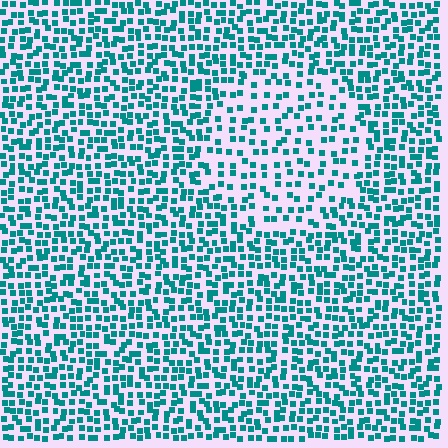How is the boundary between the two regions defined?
The boundary is defined by a change in element density (approximately 1.8x ratio). All elements are the same color, size, and shape.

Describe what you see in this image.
The image contains small teal elements arranged at two different densities. A circle-shaped region is visible where the elements are less densely packed than the surrounding area.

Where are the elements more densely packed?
The elements are more densely packed outside the circle boundary.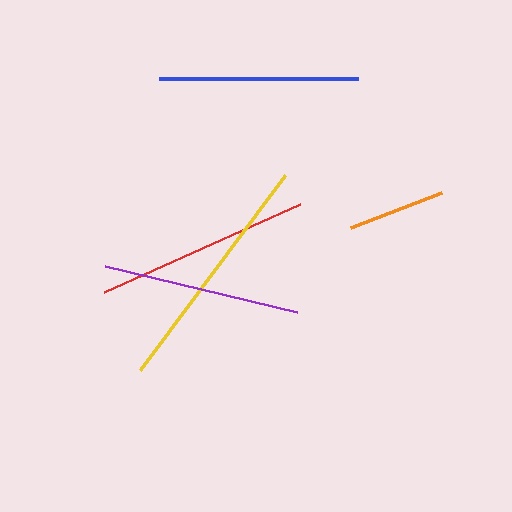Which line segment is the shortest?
The orange line is the shortest at approximately 97 pixels.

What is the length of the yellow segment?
The yellow segment is approximately 243 pixels long.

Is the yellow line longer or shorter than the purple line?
The yellow line is longer than the purple line.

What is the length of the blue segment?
The blue segment is approximately 200 pixels long.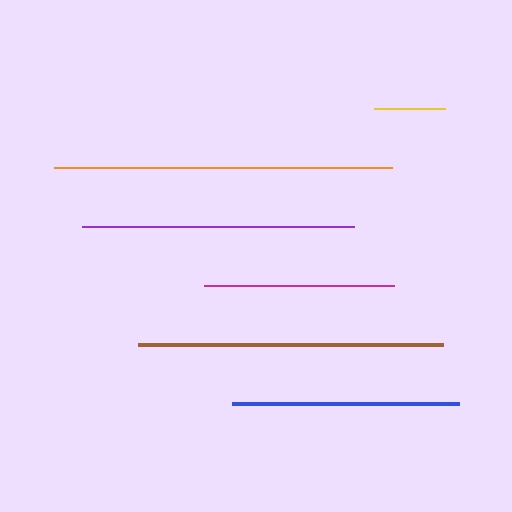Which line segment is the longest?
The orange line is the longest at approximately 338 pixels.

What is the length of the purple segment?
The purple segment is approximately 272 pixels long.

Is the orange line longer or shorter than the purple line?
The orange line is longer than the purple line.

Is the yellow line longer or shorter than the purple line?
The purple line is longer than the yellow line.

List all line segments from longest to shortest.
From longest to shortest: orange, brown, purple, blue, magenta, yellow.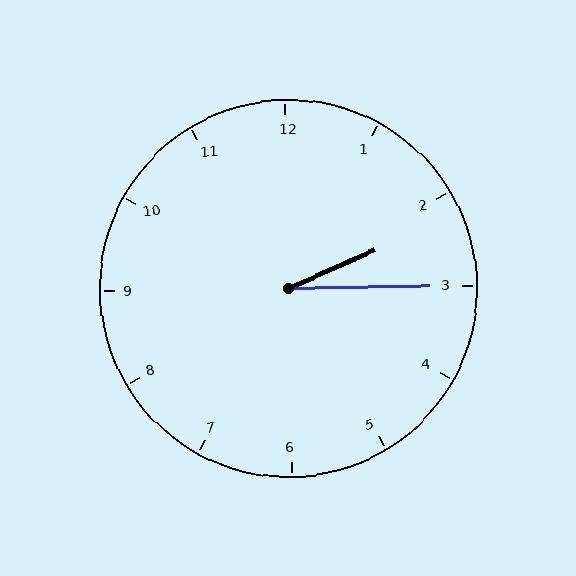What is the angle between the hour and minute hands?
Approximately 22 degrees.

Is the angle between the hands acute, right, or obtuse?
It is acute.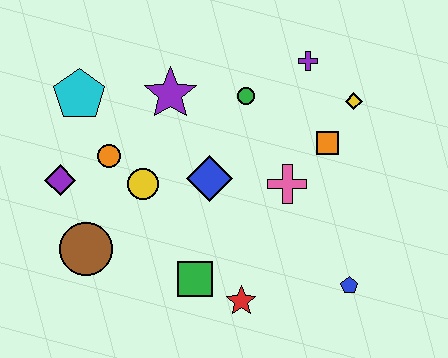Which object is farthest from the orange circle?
The blue pentagon is farthest from the orange circle.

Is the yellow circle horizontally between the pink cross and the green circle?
No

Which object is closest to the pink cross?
The orange square is closest to the pink cross.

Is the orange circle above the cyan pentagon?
No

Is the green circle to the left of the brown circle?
No